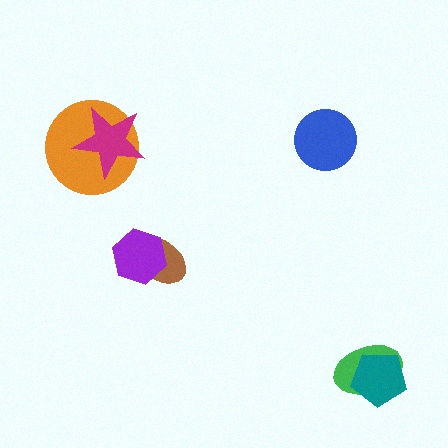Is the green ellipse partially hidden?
Yes, it is partially covered by another shape.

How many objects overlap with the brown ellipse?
1 object overlaps with the brown ellipse.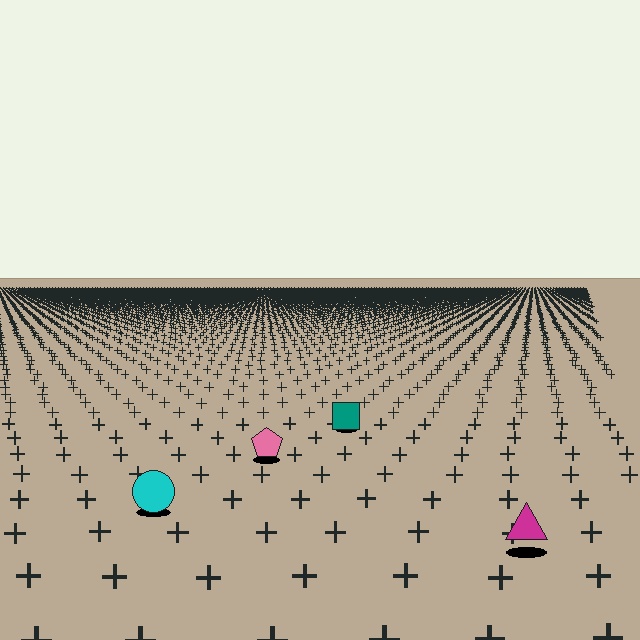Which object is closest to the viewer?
The magenta triangle is closest. The texture marks near it are larger and more spread out.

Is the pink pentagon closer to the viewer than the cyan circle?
No. The cyan circle is closer — you can tell from the texture gradient: the ground texture is coarser near it.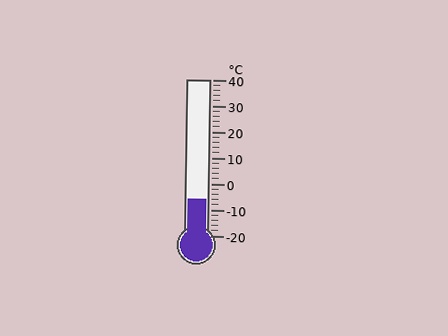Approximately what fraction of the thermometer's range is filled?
The thermometer is filled to approximately 25% of its range.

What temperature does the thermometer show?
The thermometer shows approximately -6°C.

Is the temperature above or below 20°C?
The temperature is below 20°C.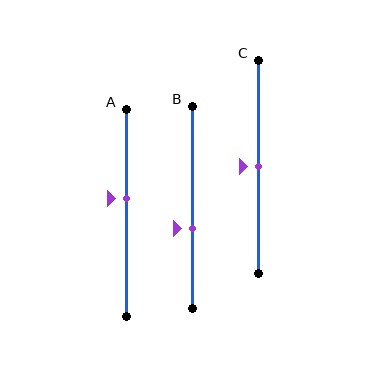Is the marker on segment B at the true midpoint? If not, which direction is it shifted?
No, the marker on segment B is shifted downward by about 11% of the segment length.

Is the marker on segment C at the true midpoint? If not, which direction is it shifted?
Yes, the marker on segment C is at the true midpoint.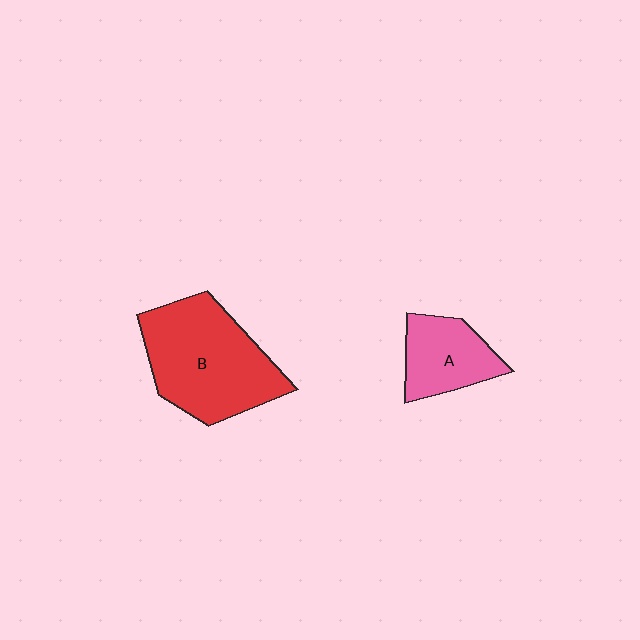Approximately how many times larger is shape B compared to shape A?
Approximately 2.0 times.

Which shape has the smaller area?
Shape A (pink).